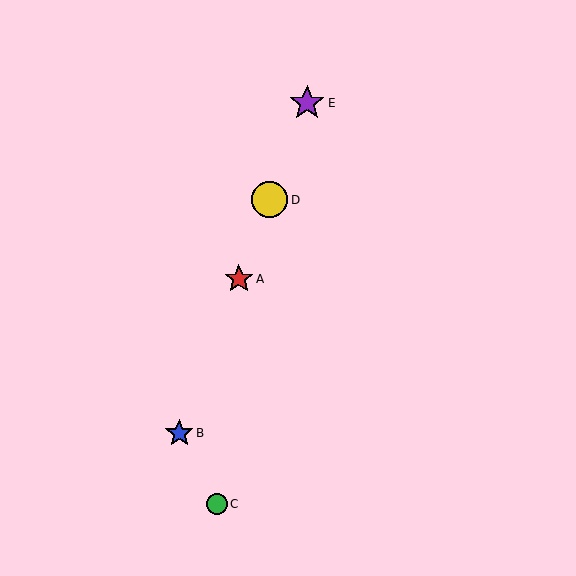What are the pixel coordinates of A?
Object A is at (239, 279).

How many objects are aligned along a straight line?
4 objects (A, B, D, E) are aligned along a straight line.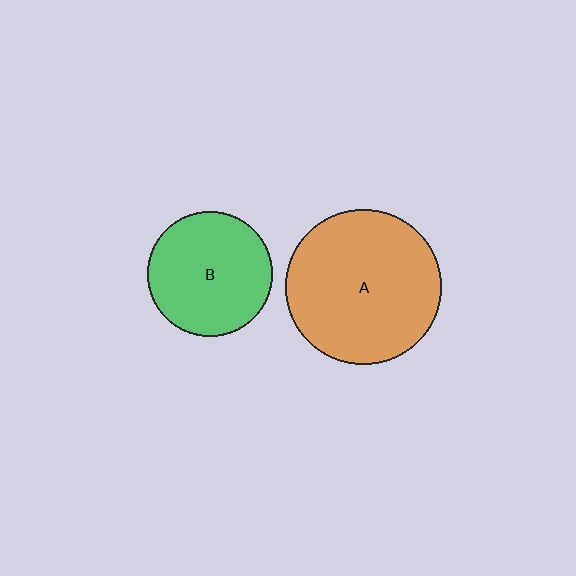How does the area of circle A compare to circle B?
Approximately 1.5 times.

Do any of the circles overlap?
No, none of the circles overlap.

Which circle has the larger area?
Circle A (orange).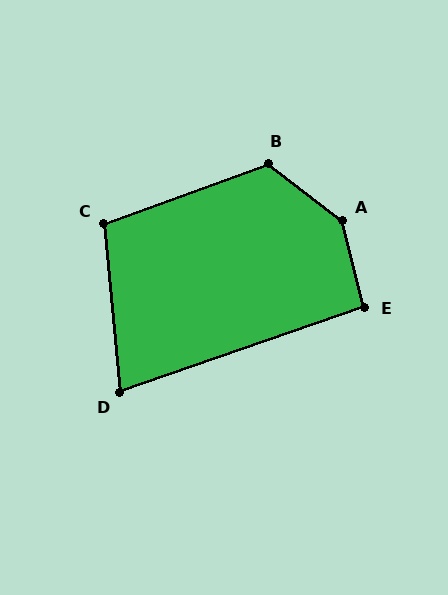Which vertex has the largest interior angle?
A, at approximately 142 degrees.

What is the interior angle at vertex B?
Approximately 122 degrees (obtuse).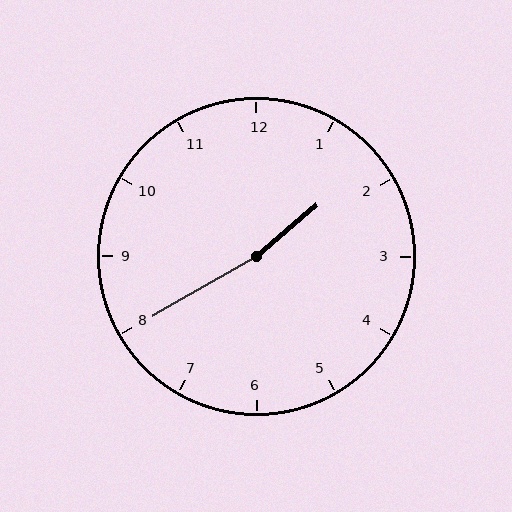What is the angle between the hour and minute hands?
Approximately 170 degrees.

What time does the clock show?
1:40.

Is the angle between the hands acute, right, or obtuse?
It is obtuse.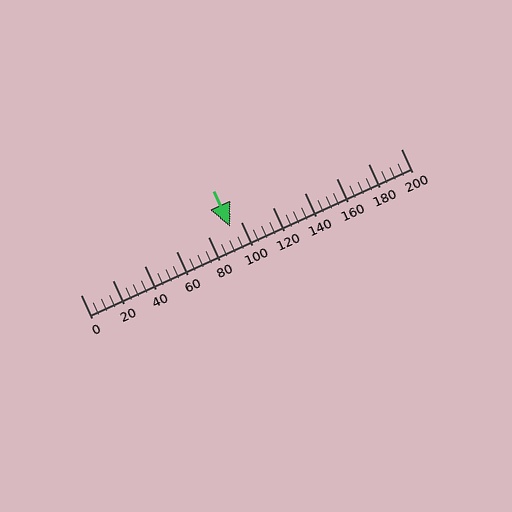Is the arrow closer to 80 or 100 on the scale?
The arrow is closer to 100.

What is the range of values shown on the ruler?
The ruler shows values from 0 to 200.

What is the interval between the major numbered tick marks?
The major tick marks are spaced 20 units apart.